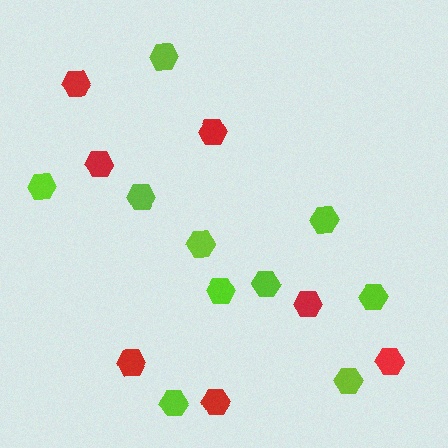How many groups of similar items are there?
There are 2 groups: one group of red hexagons (7) and one group of lime hexagons (10).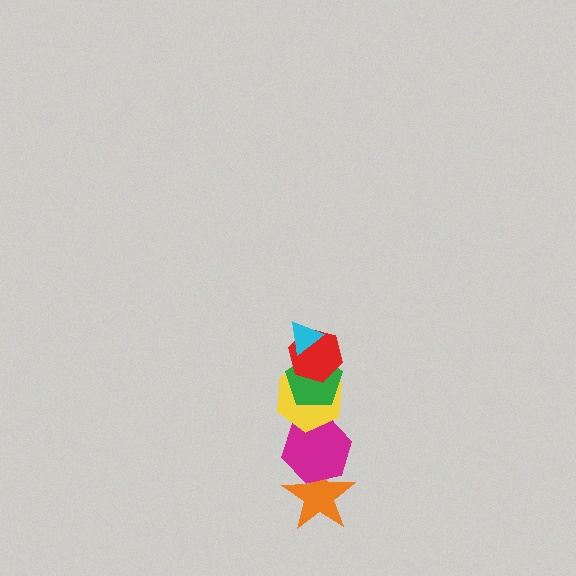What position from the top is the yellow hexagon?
The yellow hexagon is 4th from the top.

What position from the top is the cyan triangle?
The cyan triangle is 1st from the top.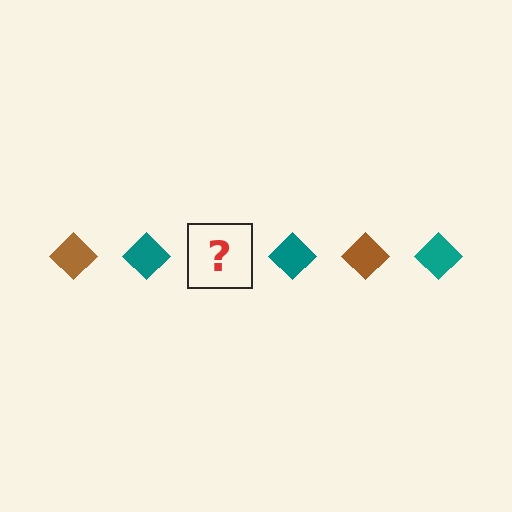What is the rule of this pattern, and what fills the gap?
The rule is that the pattern cycles through brown, teal diamonds. The gap should be filled with a brown diamond.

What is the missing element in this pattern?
The missing element is a brown diamond.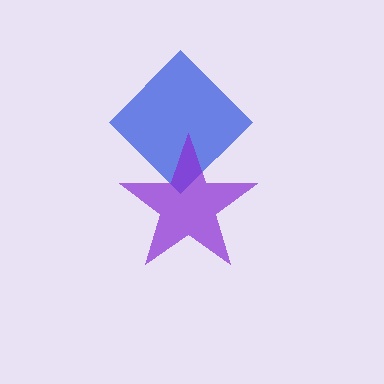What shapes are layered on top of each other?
The layered shapes are: a blue diamond, a purple star.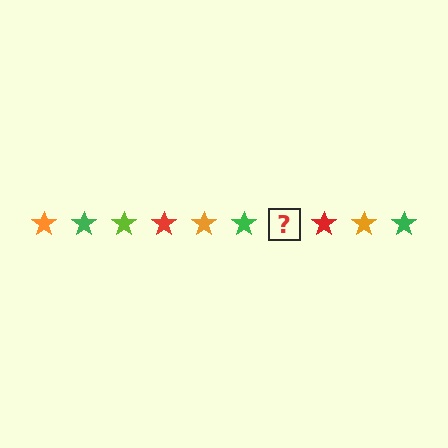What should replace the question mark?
The question mark should be replaced with a lime star.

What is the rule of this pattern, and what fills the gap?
The rule is that the pattern cycles through orange, green, lime, red stars. The gap should be filled with a lime star.